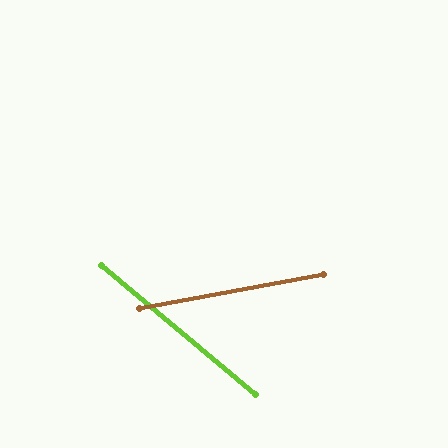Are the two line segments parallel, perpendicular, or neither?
Neither parallel nor perpendicular — they differ by about 51°.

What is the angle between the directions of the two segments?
Approximately 51 degrees.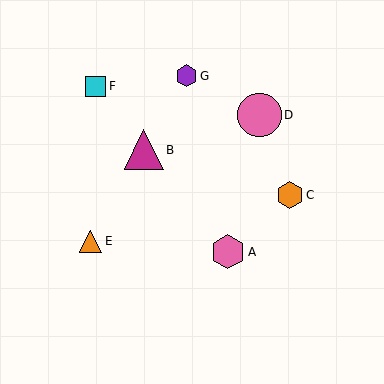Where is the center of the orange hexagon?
The center of the orange hexagon is at (290, 195).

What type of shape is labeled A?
Shape A is a pink hexagon.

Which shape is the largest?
The pink circle (labeled D) is the largest.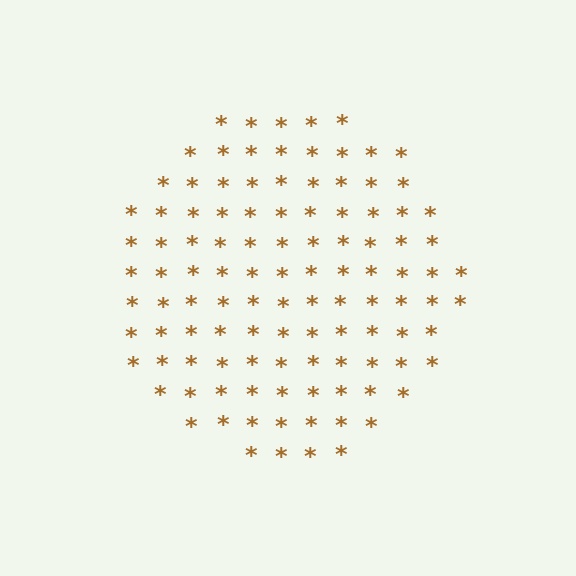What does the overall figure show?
The overall figure shows a circle.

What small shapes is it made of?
It is made of small asterisks.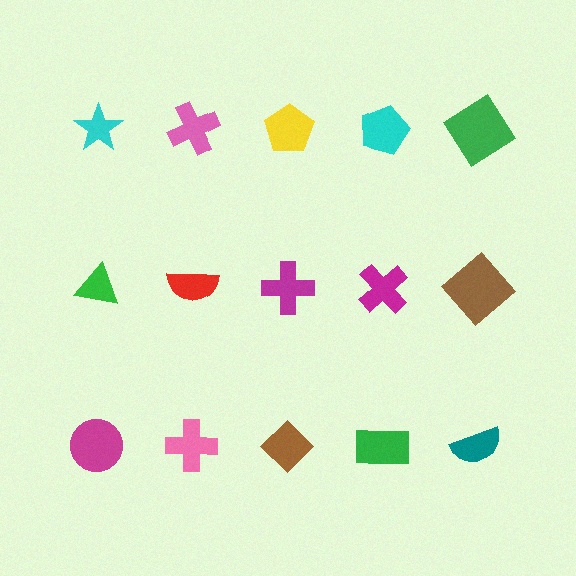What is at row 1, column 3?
A yellow pentagon.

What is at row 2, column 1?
A green triangle.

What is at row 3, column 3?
A brown diamond.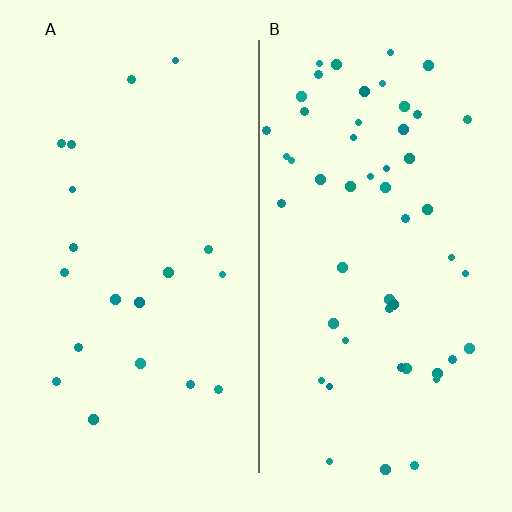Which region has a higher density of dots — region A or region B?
B (the right).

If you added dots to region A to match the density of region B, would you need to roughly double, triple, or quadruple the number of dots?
Approximately triple.